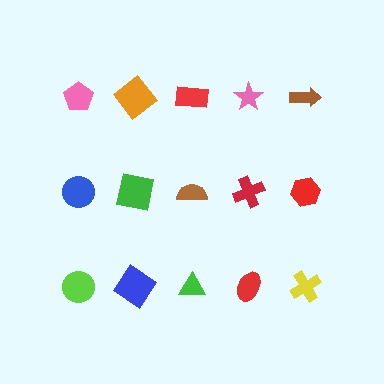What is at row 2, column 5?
A red hexagon.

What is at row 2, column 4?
A red cross.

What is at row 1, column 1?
A pink pentagon.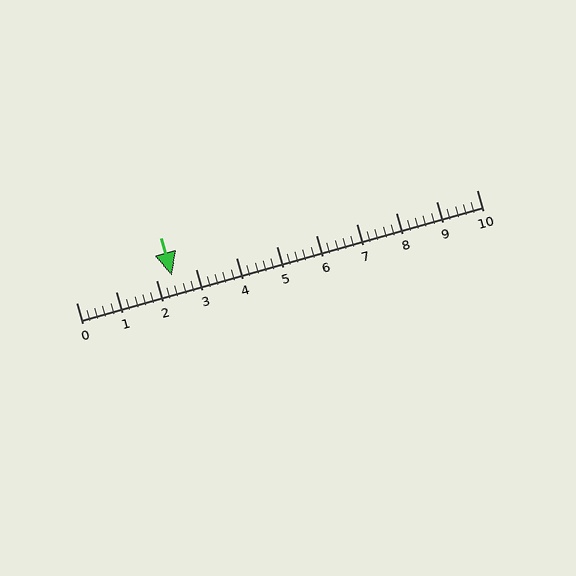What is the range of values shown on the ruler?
The ruler shows values from 0 to 10.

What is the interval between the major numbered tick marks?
The major tick marks are spaced 1 units apart.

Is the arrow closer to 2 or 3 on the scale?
The arrow is closer to 2.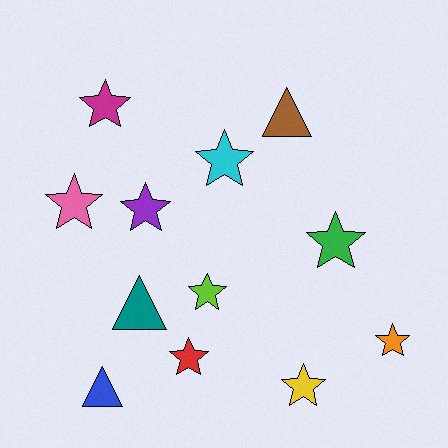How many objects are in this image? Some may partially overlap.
There are 12 objects.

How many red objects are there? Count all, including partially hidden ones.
There is 1 red object.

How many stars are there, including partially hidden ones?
There are 9 stars.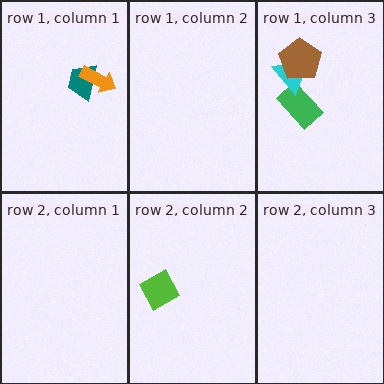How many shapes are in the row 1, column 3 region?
3.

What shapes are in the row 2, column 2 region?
The lime square.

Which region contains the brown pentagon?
The row 1, column 3 region.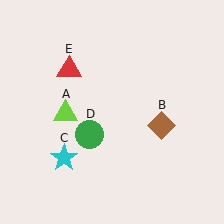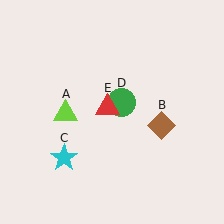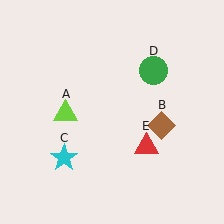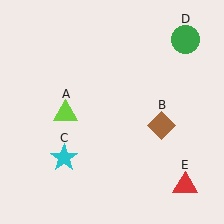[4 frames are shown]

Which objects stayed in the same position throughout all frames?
Lime triangle (object A) and brown diamond (object B) and cyan star (object C) remained stationary.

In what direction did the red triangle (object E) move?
The red triangle (object E) moved down and to the right.